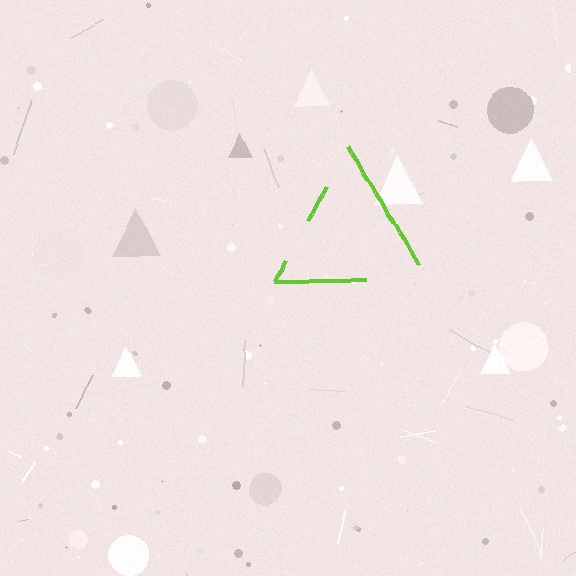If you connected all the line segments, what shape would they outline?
They would outline a triangle.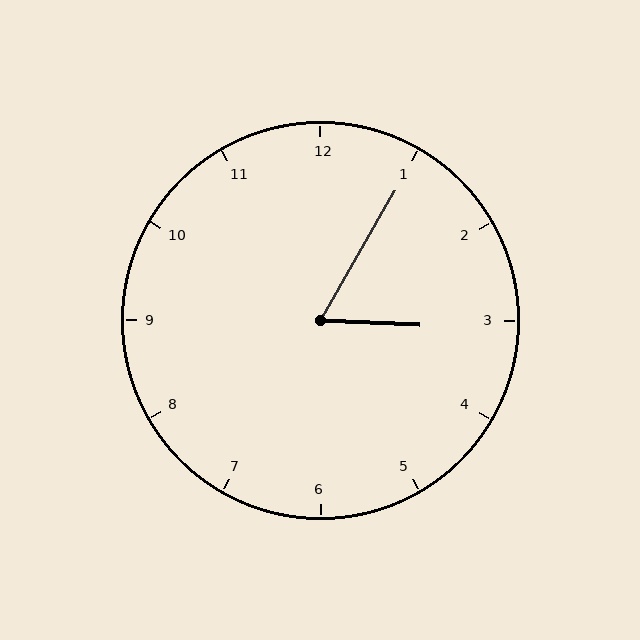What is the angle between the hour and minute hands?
Approximately 62 degrees.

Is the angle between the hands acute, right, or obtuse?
It is acute.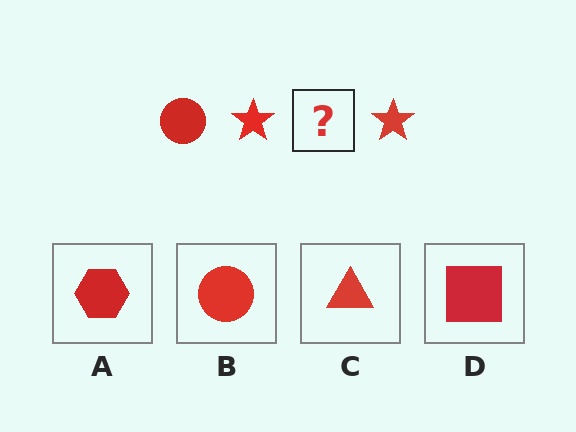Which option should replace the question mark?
Option B.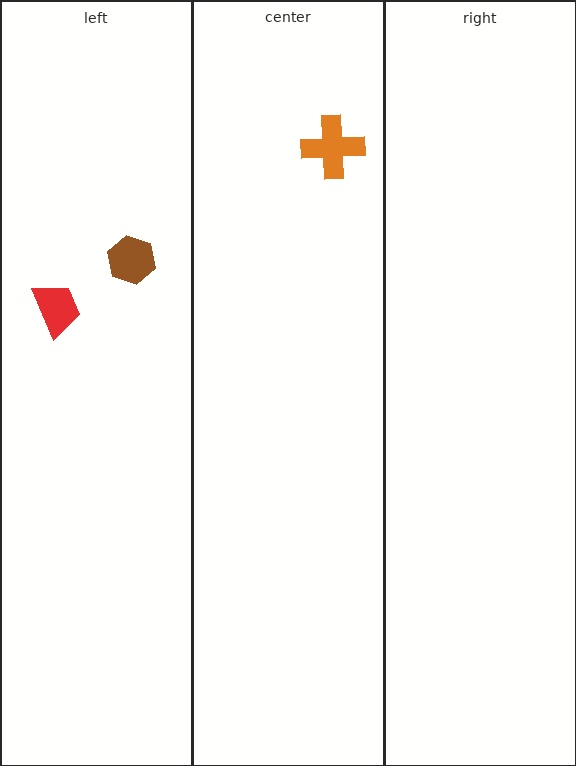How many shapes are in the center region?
1.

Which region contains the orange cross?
The center region.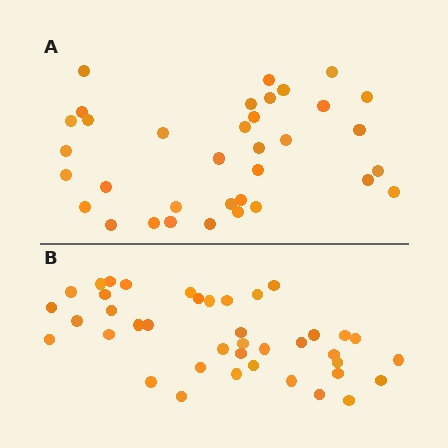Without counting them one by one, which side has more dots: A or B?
Region B (the bottom region) has more dots.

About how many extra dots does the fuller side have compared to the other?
Region B has about 5 more dots than region A.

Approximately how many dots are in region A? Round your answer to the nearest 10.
About 40 dots. (The exact count is 35, which rounds to 40.)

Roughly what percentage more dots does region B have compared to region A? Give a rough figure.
About 15% more.